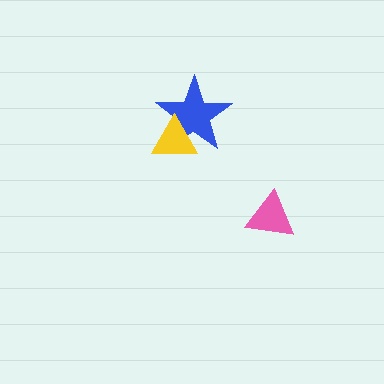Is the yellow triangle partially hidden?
No, no other shape covers it.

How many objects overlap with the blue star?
1 object overlaps with the blue star.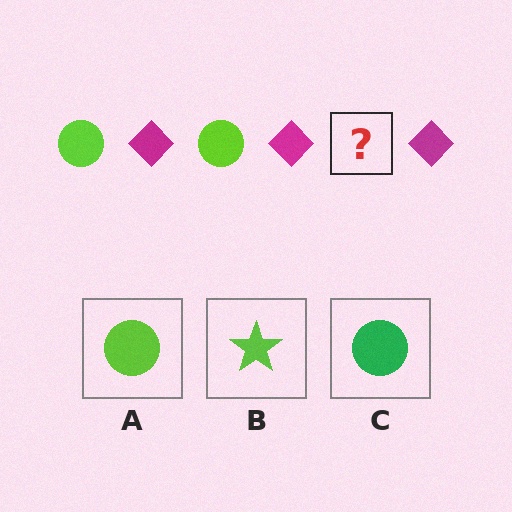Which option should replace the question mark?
Option A.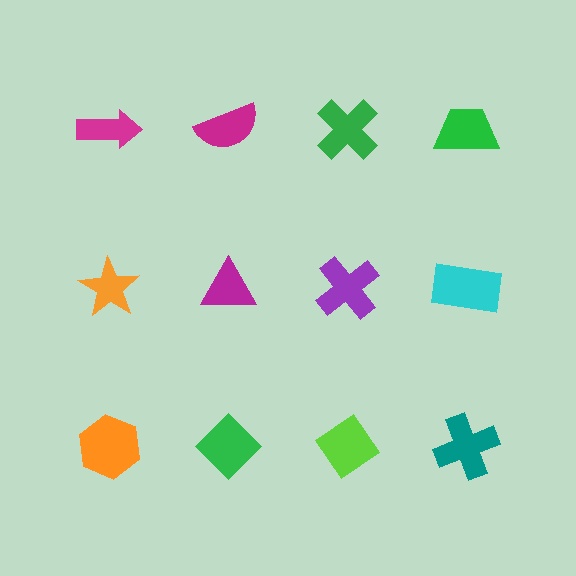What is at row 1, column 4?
A green trapezoid.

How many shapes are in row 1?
4 shapes.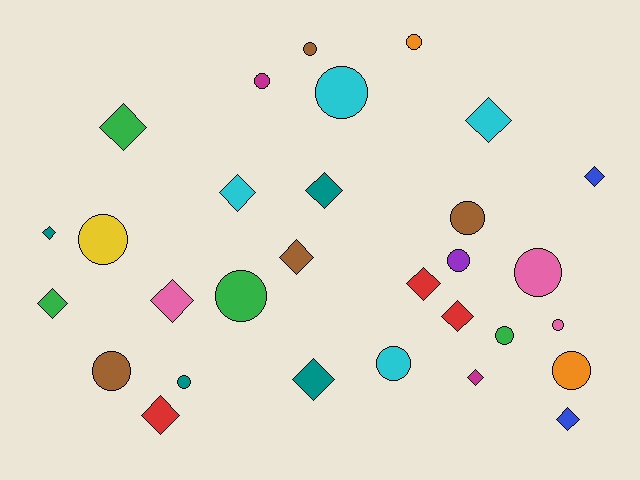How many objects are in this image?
There are 30 objects.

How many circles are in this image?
There are 15 circles.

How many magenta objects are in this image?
There are 2 magenta objects.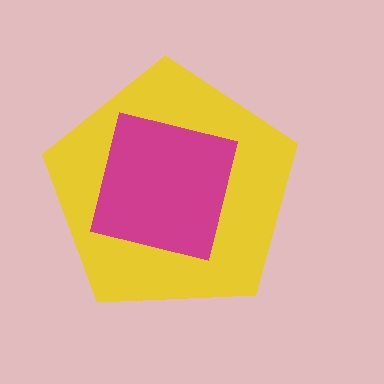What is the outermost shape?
The yellow pentagon.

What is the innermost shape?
The magenta square.